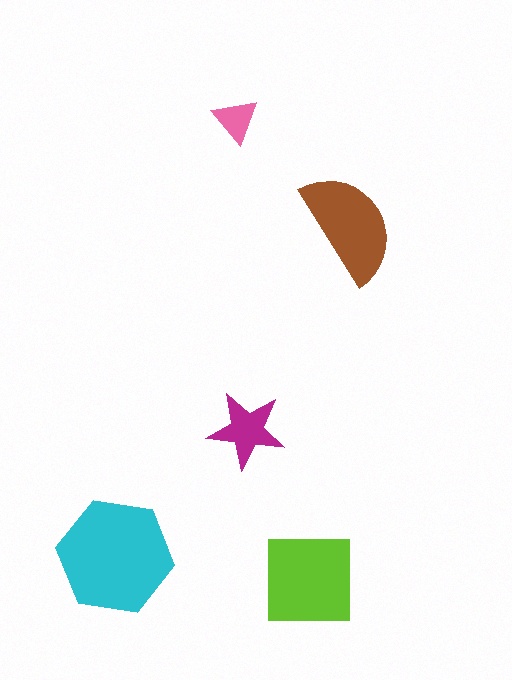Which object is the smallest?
The pink triangle.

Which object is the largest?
The cyan hexagon.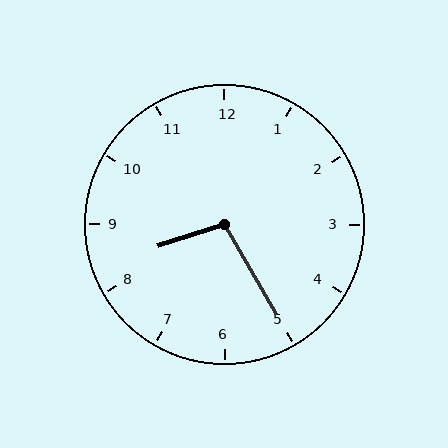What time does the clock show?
8:25.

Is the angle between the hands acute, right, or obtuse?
It is obtuse.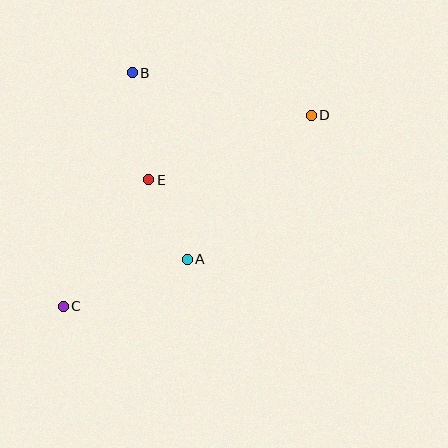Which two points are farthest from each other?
Points C and D are farthest from each other.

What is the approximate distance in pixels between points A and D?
The distance between A and D is approximately 191 pixels.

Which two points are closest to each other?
Points A and E are closest to each other.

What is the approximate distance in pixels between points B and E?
The distance between B and E is approximately 108 pixels.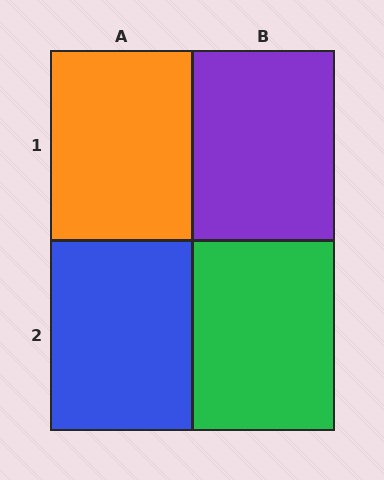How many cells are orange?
1 cell is orange.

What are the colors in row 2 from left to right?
Blue, green.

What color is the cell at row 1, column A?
Orange.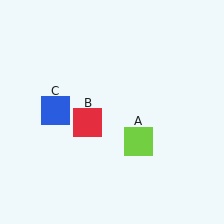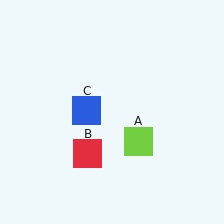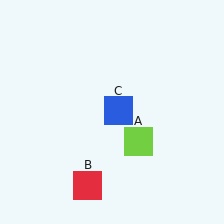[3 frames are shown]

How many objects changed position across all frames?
2 objects changed position: red square (object B), blue square (object C).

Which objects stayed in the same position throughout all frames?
Lime square (object A) remained stationary.